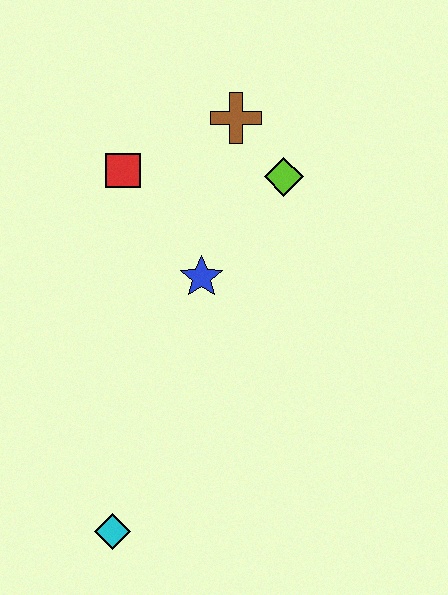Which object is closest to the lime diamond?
The brown cross is closest to the lime diamond.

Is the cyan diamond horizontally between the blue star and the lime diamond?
No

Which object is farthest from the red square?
The cyan diamond is farthest from the red square.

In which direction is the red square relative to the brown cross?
The red square is to the left of the brown cross.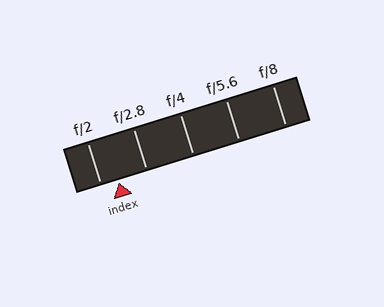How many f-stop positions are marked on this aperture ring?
There are 5 f-stop positions marked.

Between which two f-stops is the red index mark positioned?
The index mark is between f/2 and f/2.8.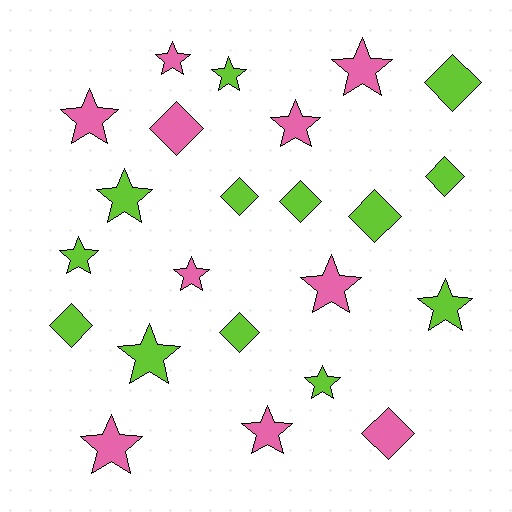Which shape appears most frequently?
Star, with 14 objects.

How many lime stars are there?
There are 6 lime stars.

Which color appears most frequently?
Lime, with 13 objects.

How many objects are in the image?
There are 23 objects.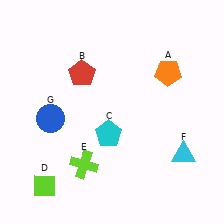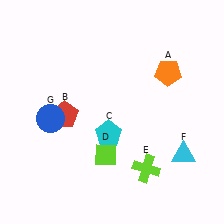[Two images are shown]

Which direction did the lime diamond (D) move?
The lime diamond (D) moved right.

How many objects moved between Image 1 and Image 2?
3 objects moved between the two images.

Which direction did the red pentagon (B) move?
The red pentagon (B) moved down.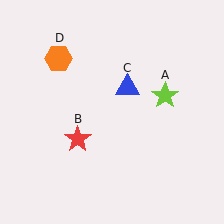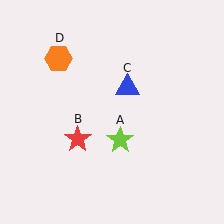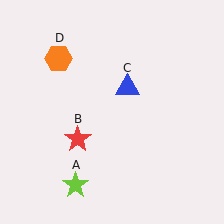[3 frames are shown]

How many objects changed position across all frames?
1 object changed position: lime star (object A).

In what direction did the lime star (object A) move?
The lime star (object A) moved down and to the left.